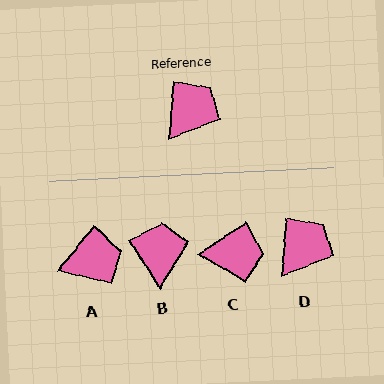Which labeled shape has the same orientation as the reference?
D.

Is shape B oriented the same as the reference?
No, it is off by about 37 degrees.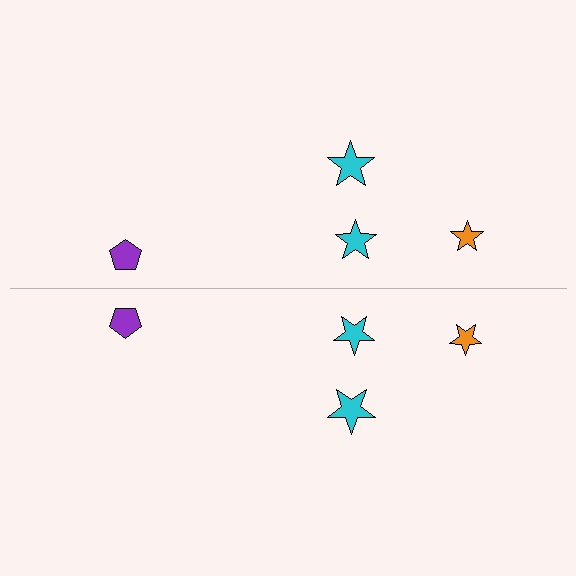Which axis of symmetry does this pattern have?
The pattern has a horizontal axis of symmetry running through the center of the image.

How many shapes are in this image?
There are 8 shapes in this image.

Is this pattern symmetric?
Yes, this pattern has bilateral (reflection) symmetry.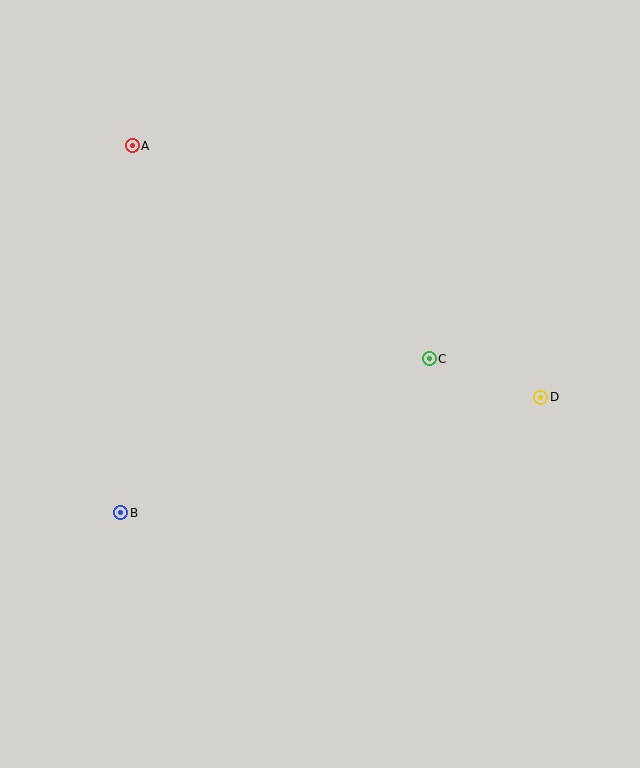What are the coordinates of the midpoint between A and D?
The midpoint between A and D is at (337, 272).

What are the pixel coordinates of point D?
Point D is at (541, 397).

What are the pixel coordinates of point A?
Point A is at (132, 146).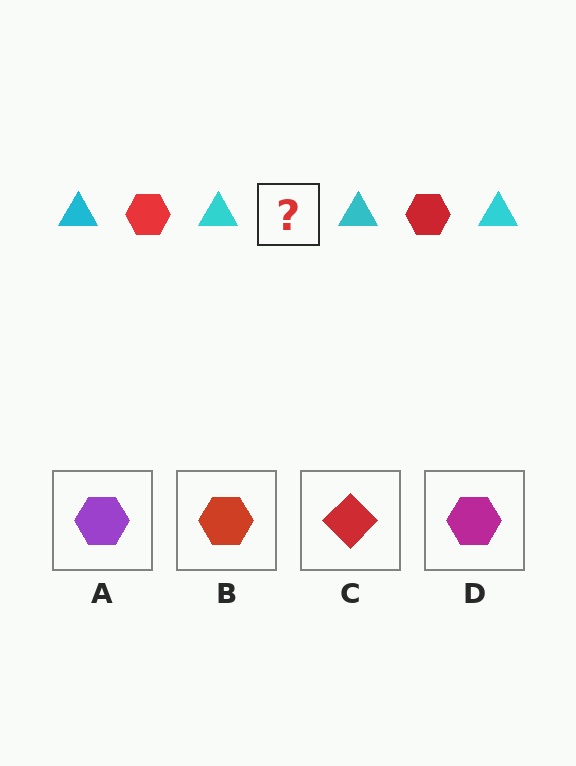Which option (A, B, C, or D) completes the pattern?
B.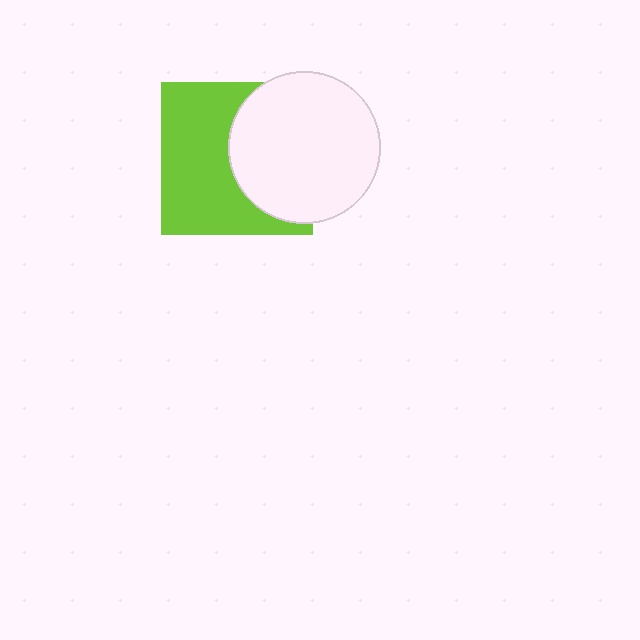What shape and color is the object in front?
The object in front is a white circle.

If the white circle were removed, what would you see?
You would see the complete lime square.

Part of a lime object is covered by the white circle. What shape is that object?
It is a square.